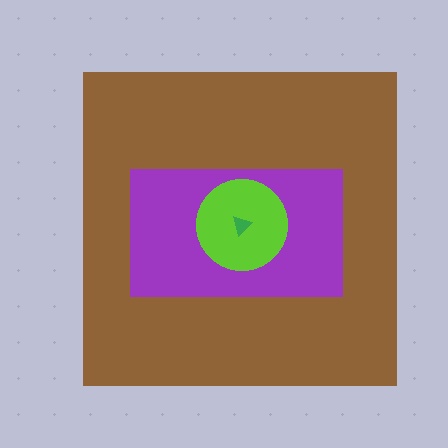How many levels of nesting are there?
4.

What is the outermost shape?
The brown square.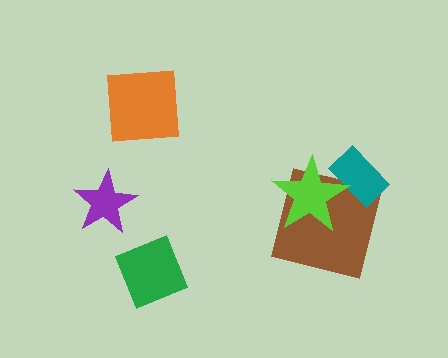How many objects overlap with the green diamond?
0 objects overlap with the green diamond.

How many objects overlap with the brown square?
2 objects overlap with the brown square.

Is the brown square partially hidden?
Yes, it is partially covered by another shape.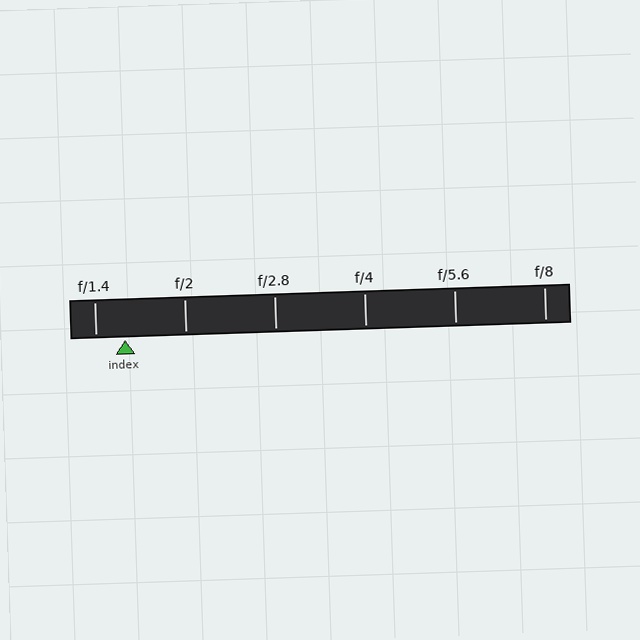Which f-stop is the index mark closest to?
The index mark is closest to f/1.4.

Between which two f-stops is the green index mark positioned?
The index mark is between f/1.4 and f/2.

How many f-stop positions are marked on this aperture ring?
There are 6 f-stop positions marked.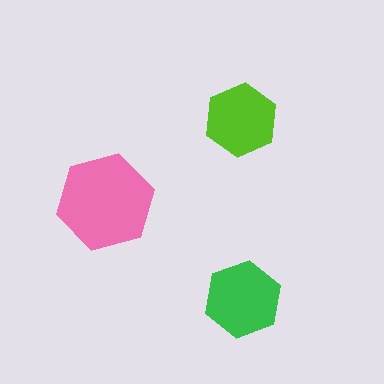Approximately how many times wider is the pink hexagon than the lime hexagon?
About 1.5 times wider.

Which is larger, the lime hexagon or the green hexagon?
The green one.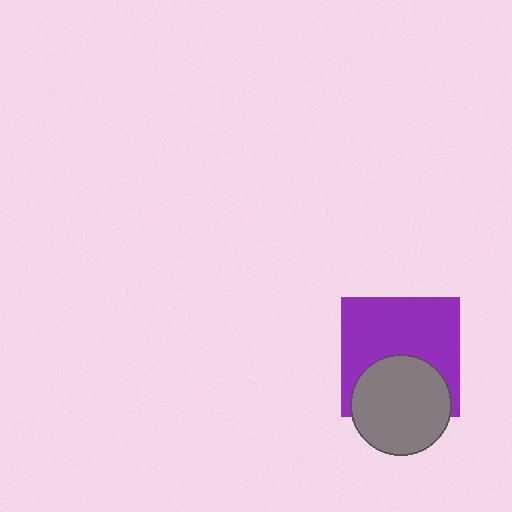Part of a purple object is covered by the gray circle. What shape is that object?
It is a square.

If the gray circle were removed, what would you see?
You would see the complete purple square.